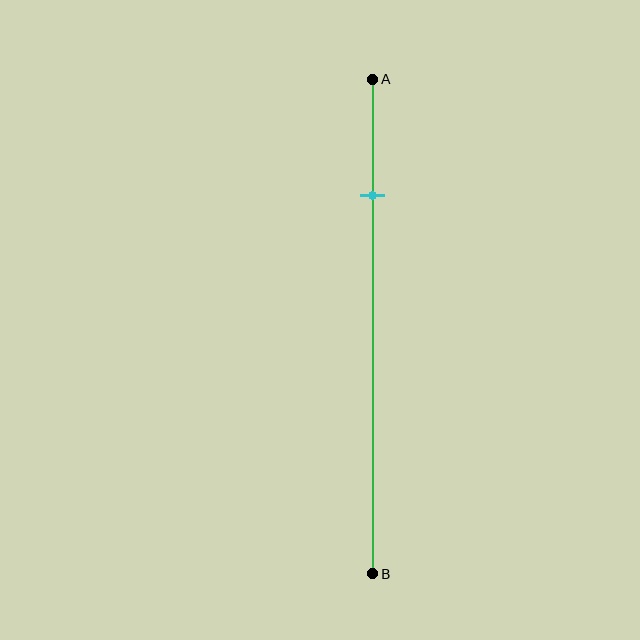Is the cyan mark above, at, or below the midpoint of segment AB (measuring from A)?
The cyan mark is above the midpoint of segment AB.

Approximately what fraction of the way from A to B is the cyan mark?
The cyan mark is approximately 25% of the way from A to B.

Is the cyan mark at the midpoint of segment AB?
No, the mark is at about 25% from A, not at the 50% midpoint.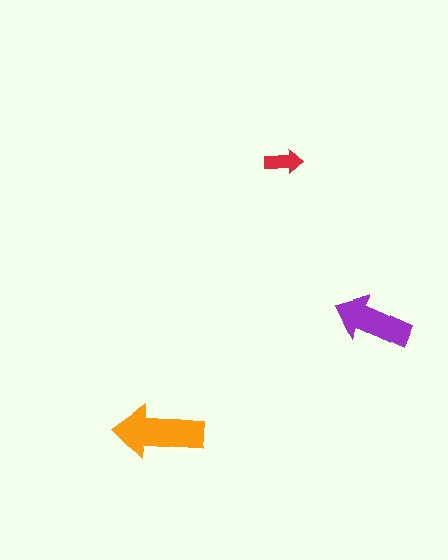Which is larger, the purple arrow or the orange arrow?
The orange one.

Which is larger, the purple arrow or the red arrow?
The purple one.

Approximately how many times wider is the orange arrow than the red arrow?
About 2.5 times wider.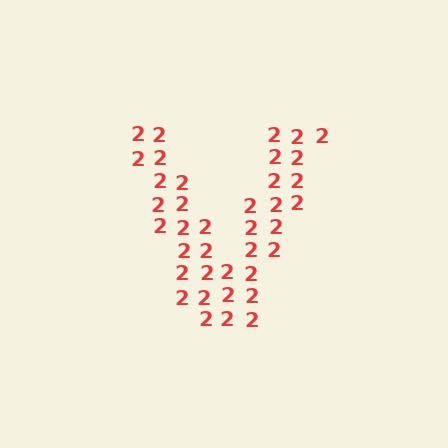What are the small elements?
The small elements are digit 2's.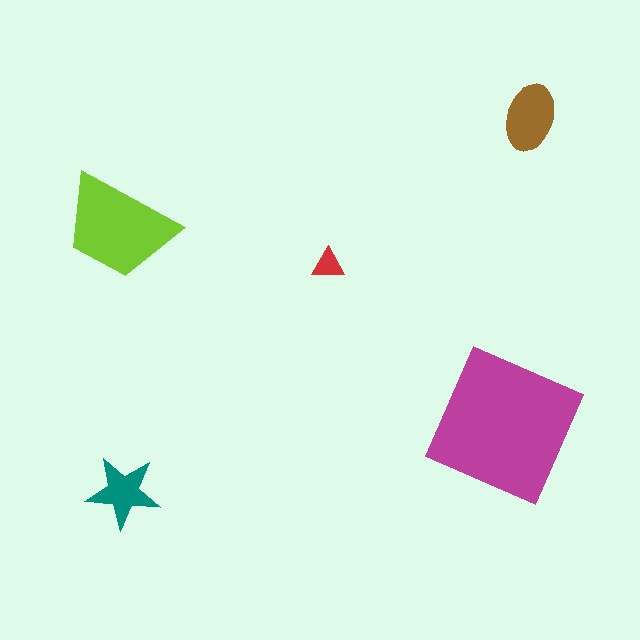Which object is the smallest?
The red triangle.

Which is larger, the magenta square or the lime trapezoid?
The magenta square.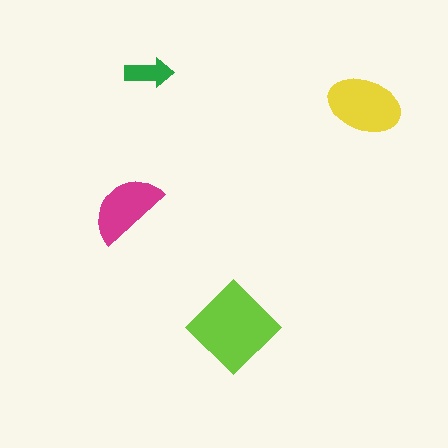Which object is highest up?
The green arrow is topmost.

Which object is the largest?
The lime diamond.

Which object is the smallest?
The green arrow.